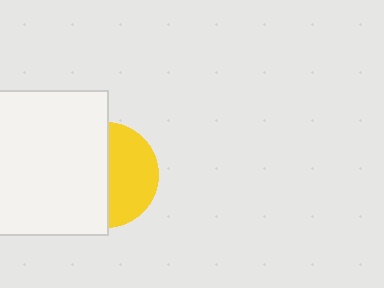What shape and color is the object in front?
The object in front is a white rectangle.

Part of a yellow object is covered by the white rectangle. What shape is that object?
It is a circle.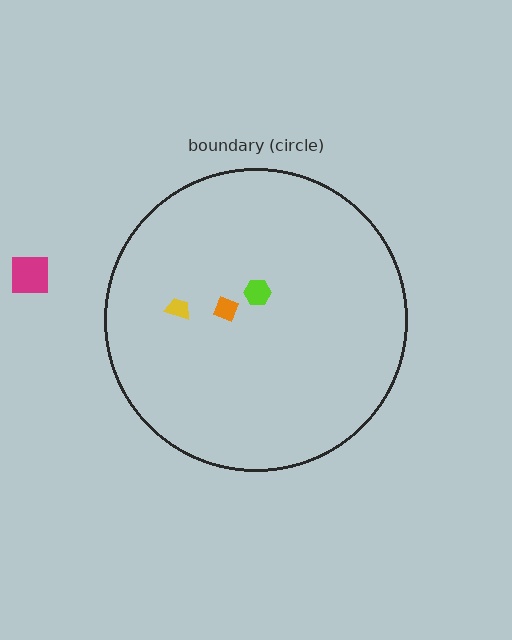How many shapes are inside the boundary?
3 inside, 2 outside.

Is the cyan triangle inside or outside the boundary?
Outside.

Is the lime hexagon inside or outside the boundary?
Inside.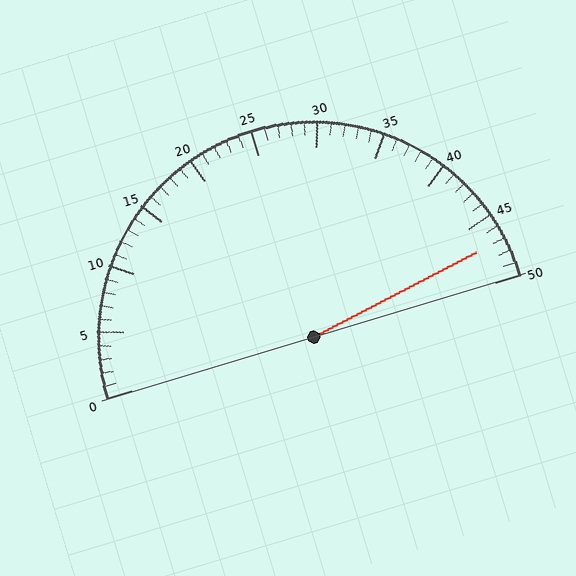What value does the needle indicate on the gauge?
The needle indicates approximately 47.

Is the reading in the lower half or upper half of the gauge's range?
The reading is in the upper half of the range (0 to 50).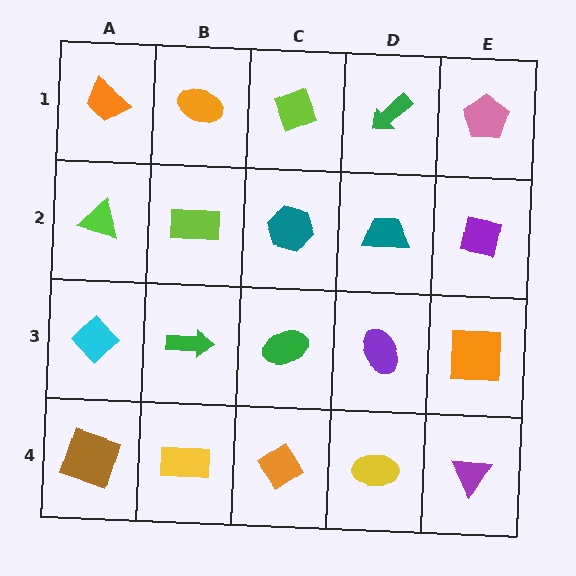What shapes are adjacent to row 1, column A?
A lime triangle (row 2, column A), an orange ellipse (row 1, column B).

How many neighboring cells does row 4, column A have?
2.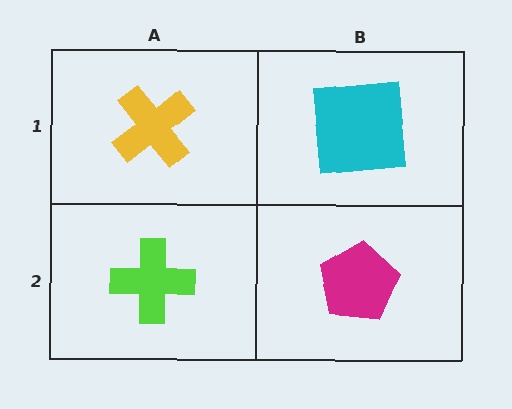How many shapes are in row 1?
2 shapes.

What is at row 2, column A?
A lime cross.